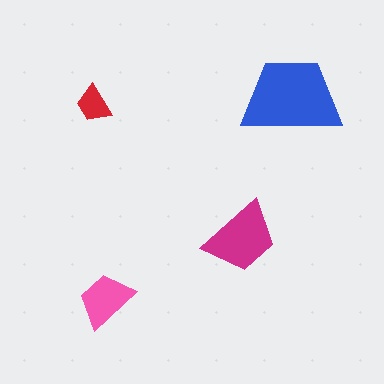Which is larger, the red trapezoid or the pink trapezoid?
The pink one.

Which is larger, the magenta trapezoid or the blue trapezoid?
The blue one.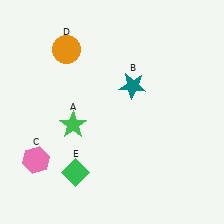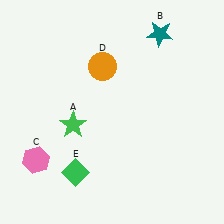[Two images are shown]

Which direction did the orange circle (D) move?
The orange circle (D) moved right.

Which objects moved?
The objects that moved are: the teal star (B), the orange circle (D).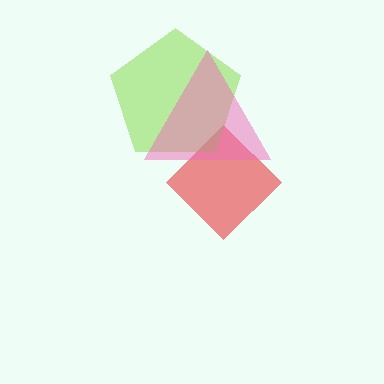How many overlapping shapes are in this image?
There are 3 overlapping shapes in the image.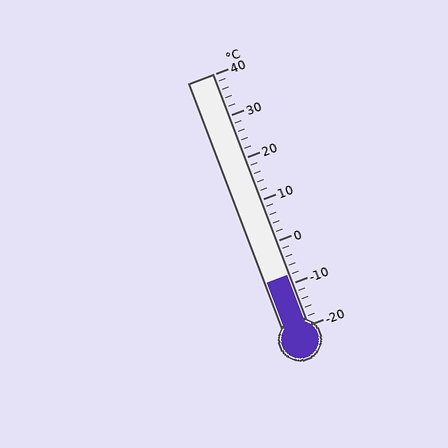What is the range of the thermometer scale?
The thermometer scale ranges from -20°C to 40°C.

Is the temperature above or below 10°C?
The temperature is below 10°C.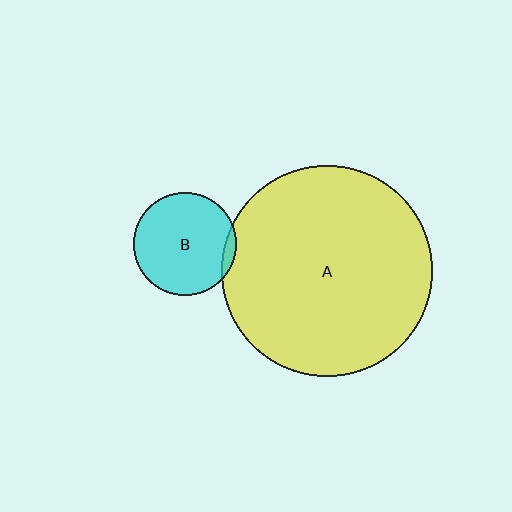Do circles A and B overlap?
Yes.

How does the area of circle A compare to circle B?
Approximately 4.2 times.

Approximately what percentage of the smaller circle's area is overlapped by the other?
Approximately 5%.